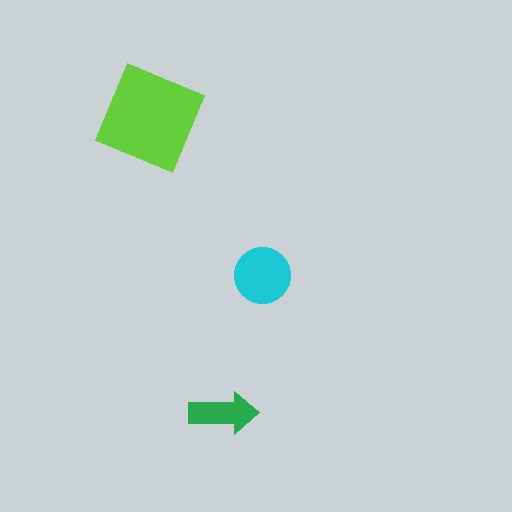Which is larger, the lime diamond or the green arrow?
The lime diamond.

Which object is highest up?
The lime diamond is topmost.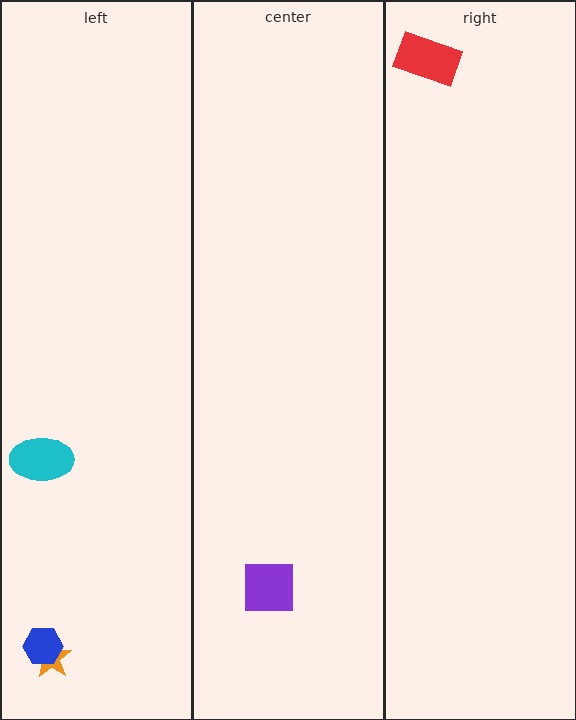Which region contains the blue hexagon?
The left region.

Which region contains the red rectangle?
The right region.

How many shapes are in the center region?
1.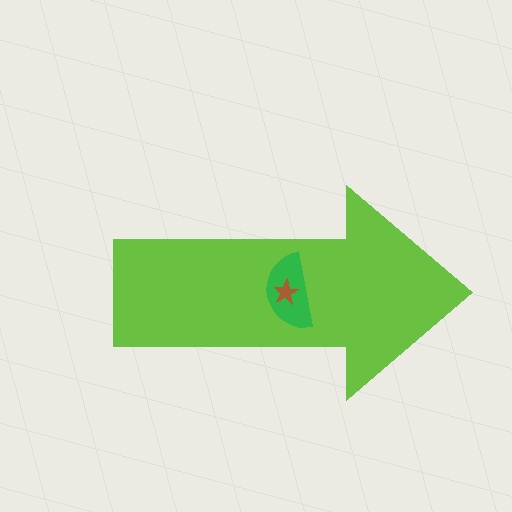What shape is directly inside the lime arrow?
The green semicircle.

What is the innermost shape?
The brown star.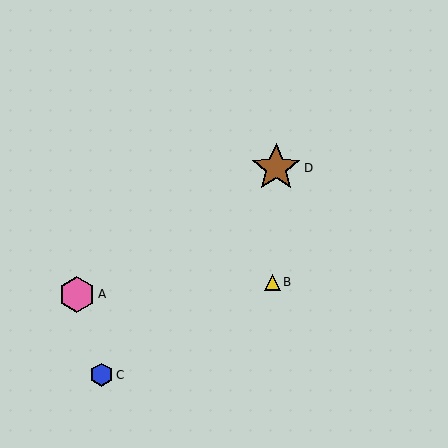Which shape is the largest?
The brown star (labeled D) is the largest.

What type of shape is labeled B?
Shape B is a yellow triangle.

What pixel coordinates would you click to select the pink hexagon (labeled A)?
Click at (77, 294) to select the pink hexagon A.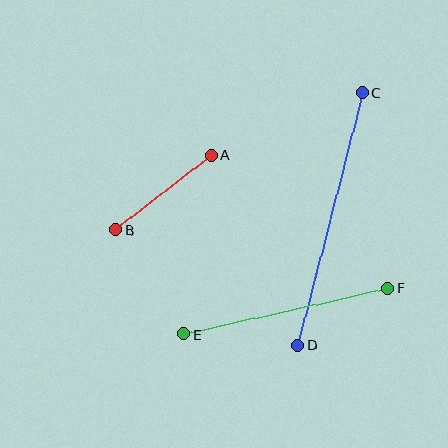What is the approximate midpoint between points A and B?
The midpoint is at approximately (164, 193) pixels.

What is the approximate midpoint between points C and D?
The midpoint is at approximately (330, 219) pixels.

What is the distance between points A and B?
The distance is approximately 122 pixels.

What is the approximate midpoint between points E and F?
The midpoint is at approximately (286, 311) pixels.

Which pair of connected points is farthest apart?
Points C and D are farthest apart.